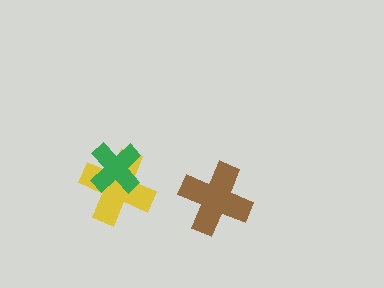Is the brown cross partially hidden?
No, no other shape covers it.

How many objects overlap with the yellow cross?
1 object overlaps with the yellow cross.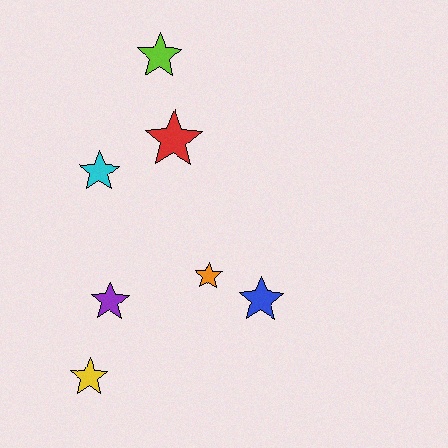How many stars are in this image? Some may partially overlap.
There are 7 stars.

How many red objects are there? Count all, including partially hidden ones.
There is 1 red object.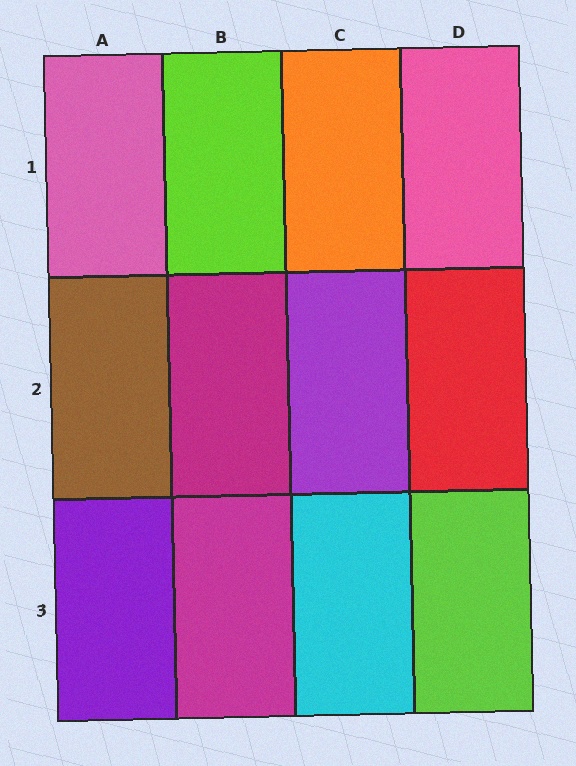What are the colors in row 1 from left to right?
Pink, lime, orange, pink.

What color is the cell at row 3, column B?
Magenta.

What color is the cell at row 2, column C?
Purple.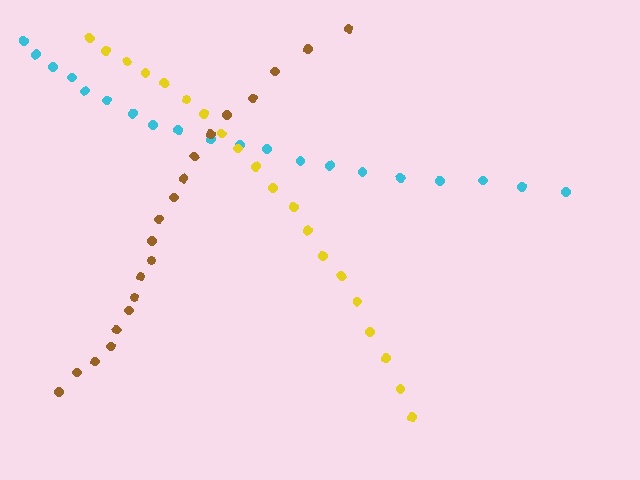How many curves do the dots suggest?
There are 3 distinct paths.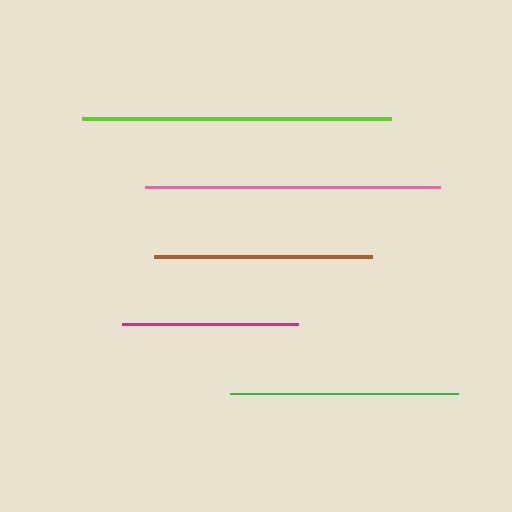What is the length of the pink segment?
The pink segment is approximately 295 pixels long.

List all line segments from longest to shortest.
From longest to shortest: lime, pink, green, brown, magenta.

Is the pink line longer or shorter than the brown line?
The pink line is longer than the brown line.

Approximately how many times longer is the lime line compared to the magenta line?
The lime line is approximately 1.8 times the length of the magenta line.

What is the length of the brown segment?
The brown segment is approximately 217 pixels long.